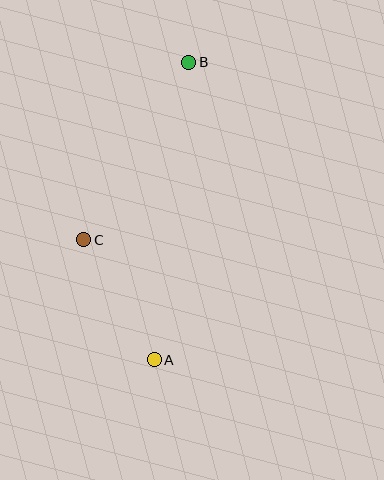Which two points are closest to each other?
Points A and C are closest to each other.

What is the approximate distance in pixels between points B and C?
The distance between B and C is approximately 206 pixels.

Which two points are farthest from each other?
Points A and B are farthest from each other.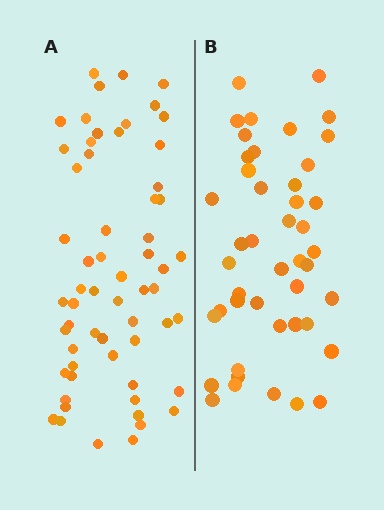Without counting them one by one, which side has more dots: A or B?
Region A (the left region) has more dots.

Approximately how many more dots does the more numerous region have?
Region A has approximately 15 more dots than region B.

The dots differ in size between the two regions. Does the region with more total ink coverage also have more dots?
No. Region B has more total ink coverage because its dots are larger, but region A actually contains more individual dots. Total area can be misleading — the number of items is what matters here.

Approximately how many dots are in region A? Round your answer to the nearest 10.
About 60 dots.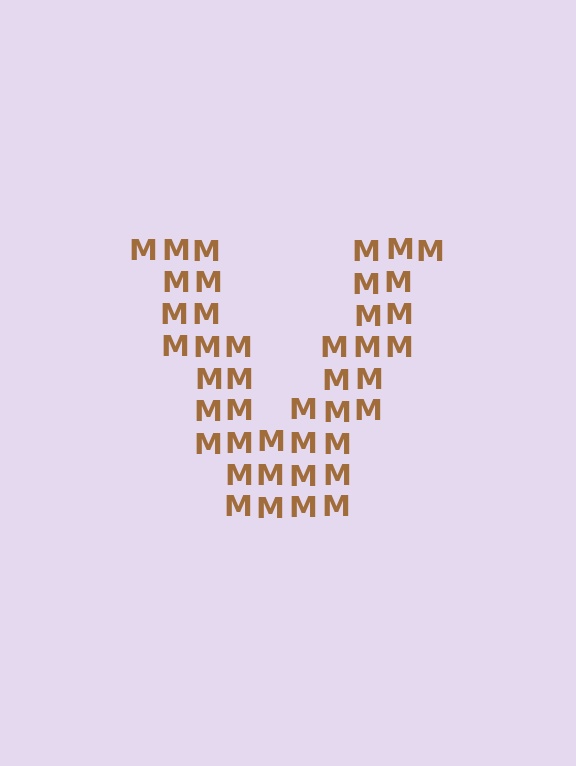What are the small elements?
The small elements are letter M's.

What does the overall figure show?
The overall figure shows the letter V.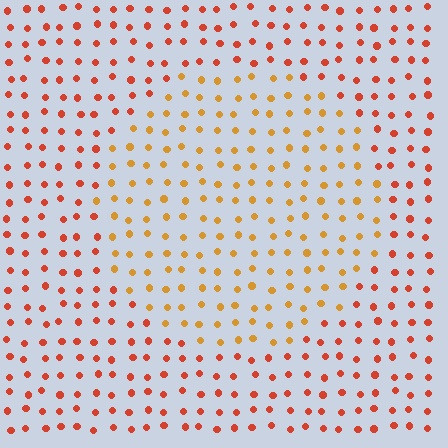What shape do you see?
I see a circle.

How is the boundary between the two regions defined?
The boundary is defined purely by a slight shift in hue (about 31 degrees). Spacing, size, and orientation are identical on both sides.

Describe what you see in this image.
The image is filled with small red elements in a uniform arrangement. A circle-shaped region is visible where the elements are tinted to a slightly different hue, forming a subtle color boundary.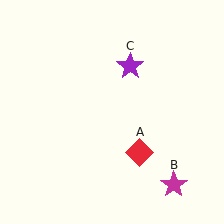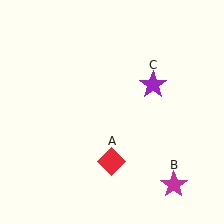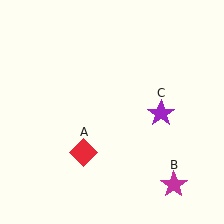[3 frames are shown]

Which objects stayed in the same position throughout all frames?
Magenta star (object B) remained stationary.